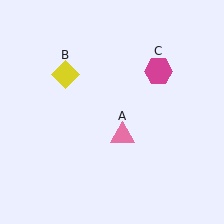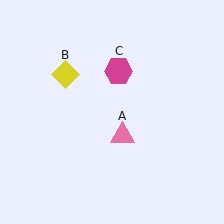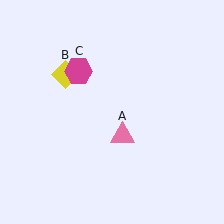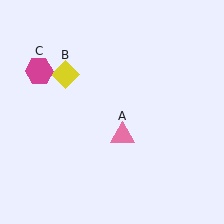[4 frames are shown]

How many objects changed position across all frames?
1 object changed position: magenta hexagon (object C).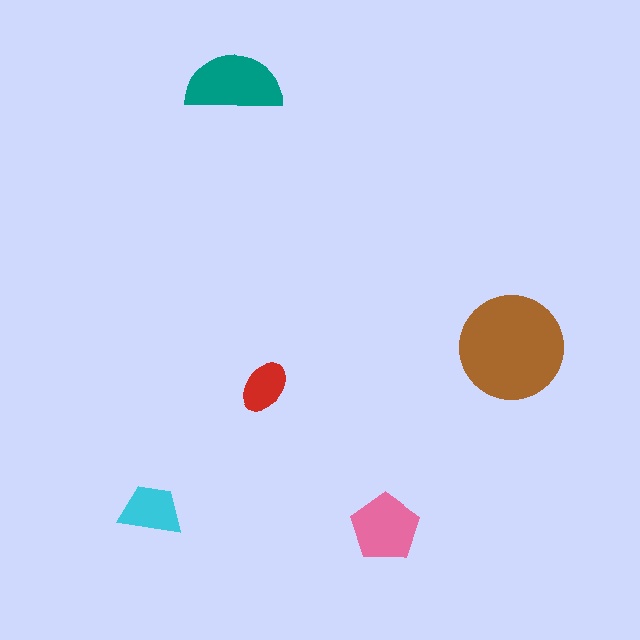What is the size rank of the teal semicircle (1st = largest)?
2nd.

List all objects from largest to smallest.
The brown circle, the teal semicircle, the pink pentagon, the cyan trapezoid, the red ellipse.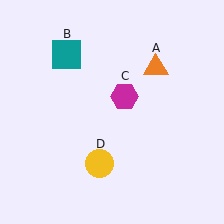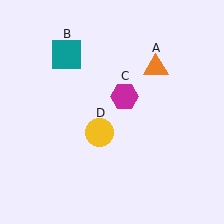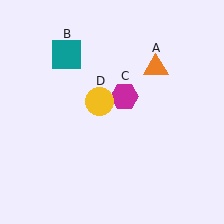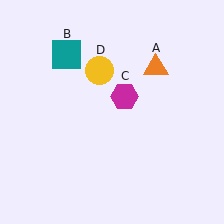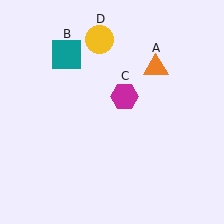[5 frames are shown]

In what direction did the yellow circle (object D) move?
The yellow circle (object D) moved up.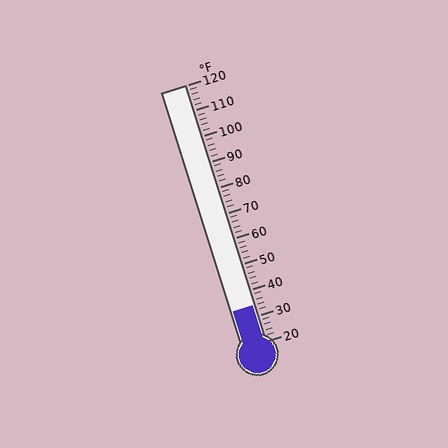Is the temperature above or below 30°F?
The temperature is above 30°F.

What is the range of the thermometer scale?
The thermometer scale ranges from 20°F to 120°F.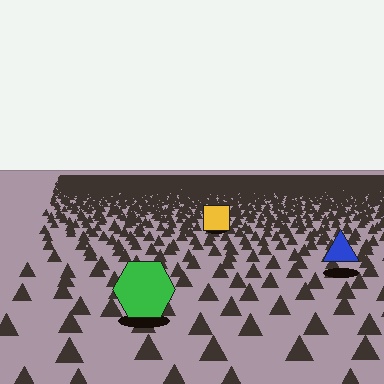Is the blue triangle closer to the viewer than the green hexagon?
No. The green hexagon is closer — you can tell from the texture gradient: the ground texture is coarser near it.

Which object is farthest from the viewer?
The yellow square is farthest from the viewer. It appears smaller and the ground texture around it is denser.